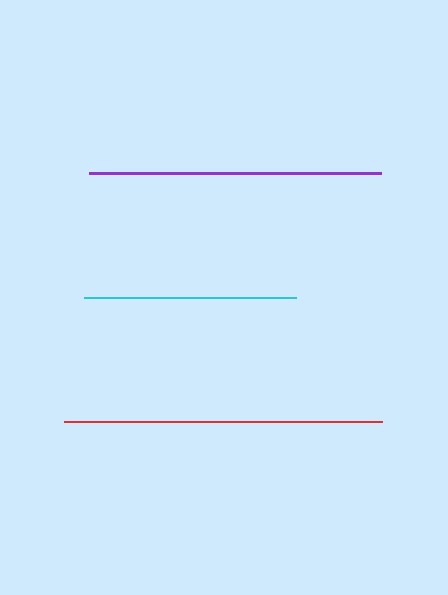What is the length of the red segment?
The red segment is approximately 318 pixels long.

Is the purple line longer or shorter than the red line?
The red line is longer than the purple line.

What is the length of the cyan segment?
The cyan segment is approximately 212 pixels long.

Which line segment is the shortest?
The cyan line is the shortest at approximately 212 pixels.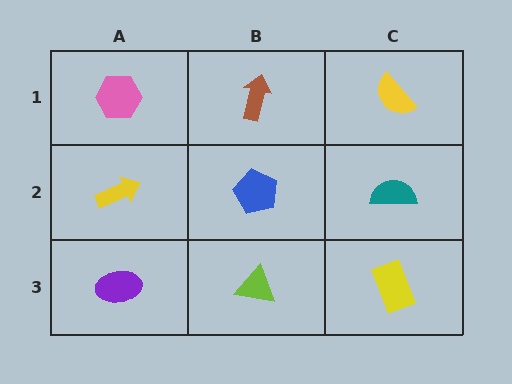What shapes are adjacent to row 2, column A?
A pink hexagon (row 1, column A), a purple ellipse (row 3, column A), a blue pentagon (row 2, column B).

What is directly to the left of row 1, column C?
A brown arrow.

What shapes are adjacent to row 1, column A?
A yellow arrow (row 2, column A), a brown arrow (row 1, column B).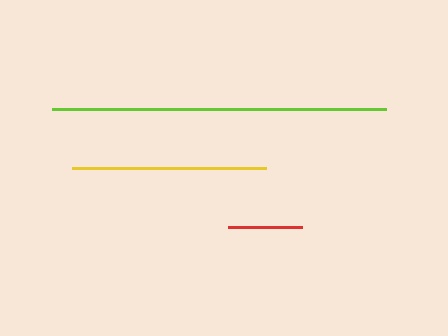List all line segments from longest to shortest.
From longest to shortest: lime, yellow, red.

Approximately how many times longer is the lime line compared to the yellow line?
The lime line is approximately 1.7 times the length of the yellow line.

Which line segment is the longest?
The lime line is the longest at approximately 334 pixels.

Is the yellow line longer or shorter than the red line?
The yellow line is longer than the red line.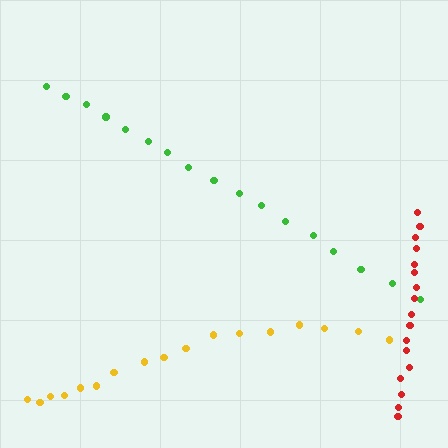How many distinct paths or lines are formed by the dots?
There are 3 distinct paths.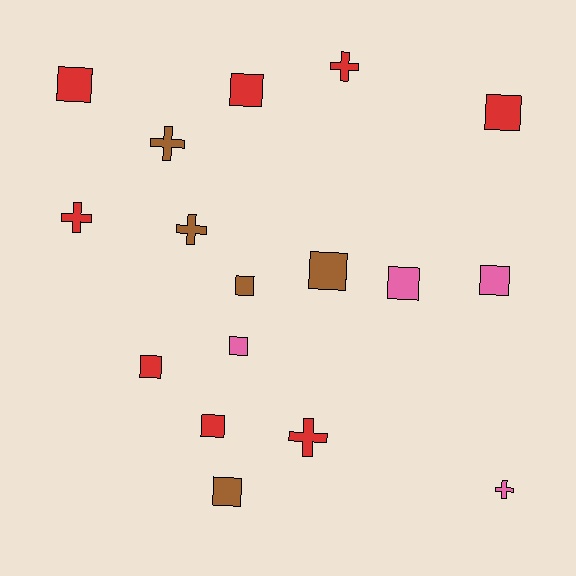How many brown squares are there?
There are 3 brown squares.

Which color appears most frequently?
Red, with 8 objects.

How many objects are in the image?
There are 17 objects.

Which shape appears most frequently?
Square, with 11 objects.